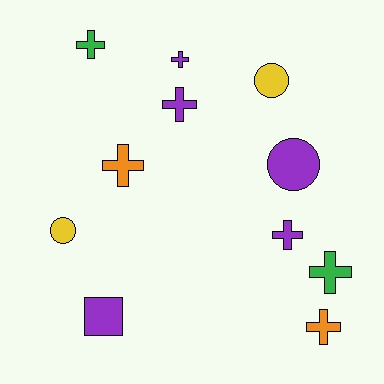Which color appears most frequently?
Purple, with 5 objects.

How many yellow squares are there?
There are no yellow squares.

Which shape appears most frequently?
Cross, with 7 objects.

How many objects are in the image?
There are 11 objects.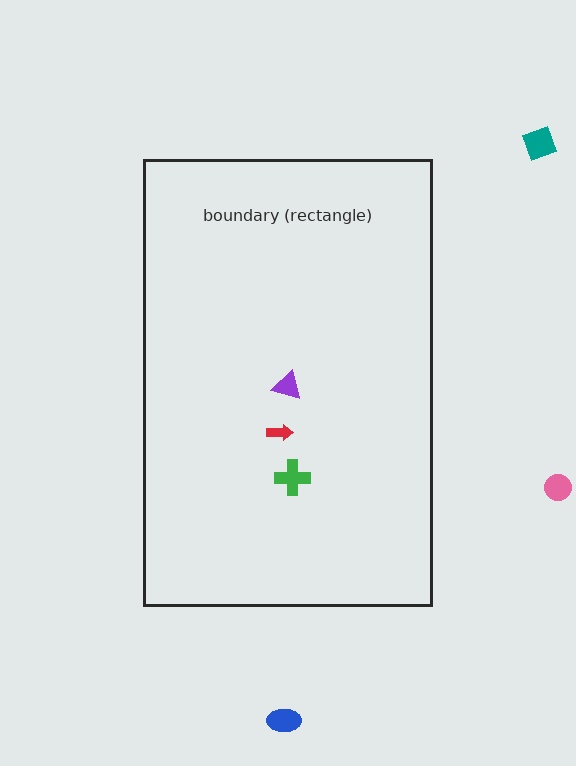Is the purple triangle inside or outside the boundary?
Inside.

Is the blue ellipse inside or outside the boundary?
Outside.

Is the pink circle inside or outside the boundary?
Outside.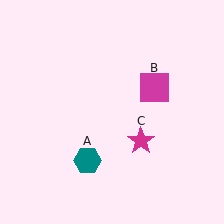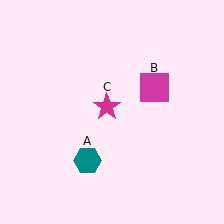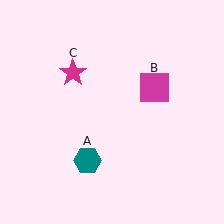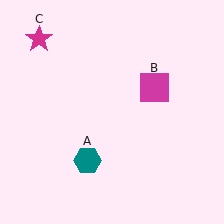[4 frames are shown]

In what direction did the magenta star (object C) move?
The magenta star (object C) moved up and to the left.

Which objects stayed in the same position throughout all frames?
Teal hexagon (object A) and magenta square (object B) remained stationary.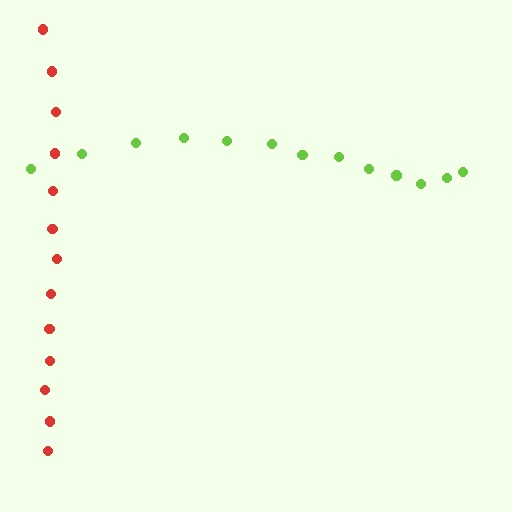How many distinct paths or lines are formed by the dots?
There are 2 distinct paths.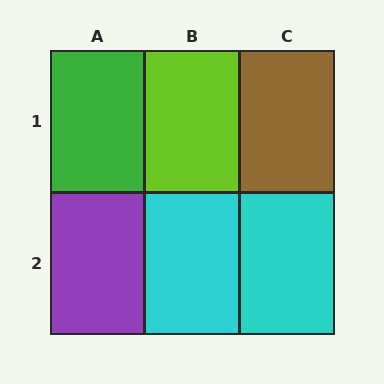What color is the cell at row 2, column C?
Cyan.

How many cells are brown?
1 cell is brown.